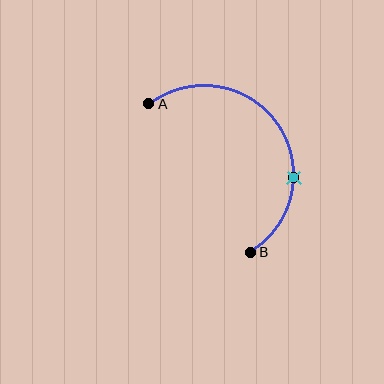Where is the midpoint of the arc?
The arc midpoint is the point on the curve farthest from the straight line joining A and B. It sits above and to the right of that line.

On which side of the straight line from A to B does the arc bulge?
The arc bulges above and to the right of the straight line connecting A and B.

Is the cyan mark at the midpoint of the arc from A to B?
No. The cyan mark lies on the arc but is closer to endpoint B. The arc midpoint would be at the point on the curve equidistant along the arc from both A and B.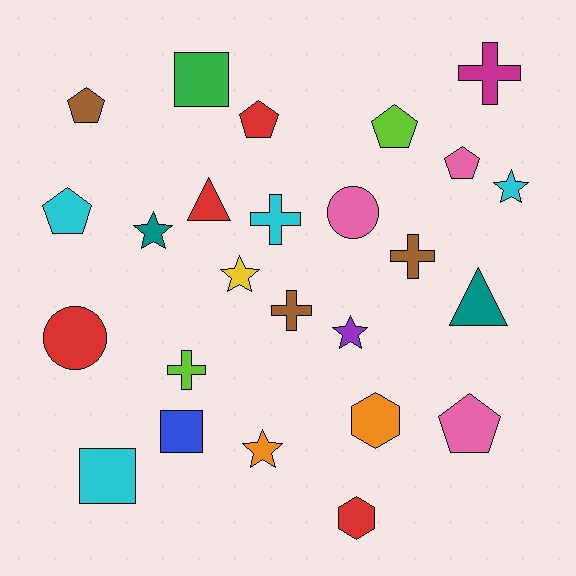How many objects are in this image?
There are 25 objects.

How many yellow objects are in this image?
There is 1 yellow object.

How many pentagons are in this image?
There are 6 pentagons.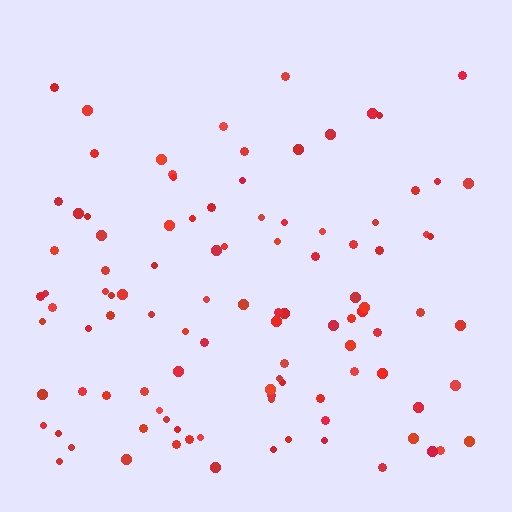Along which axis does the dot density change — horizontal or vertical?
Vertical.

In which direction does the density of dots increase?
From top to bottom, with the bottom side densest.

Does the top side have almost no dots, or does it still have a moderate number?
Still a moderate number, just noticeably fewer than the bottom.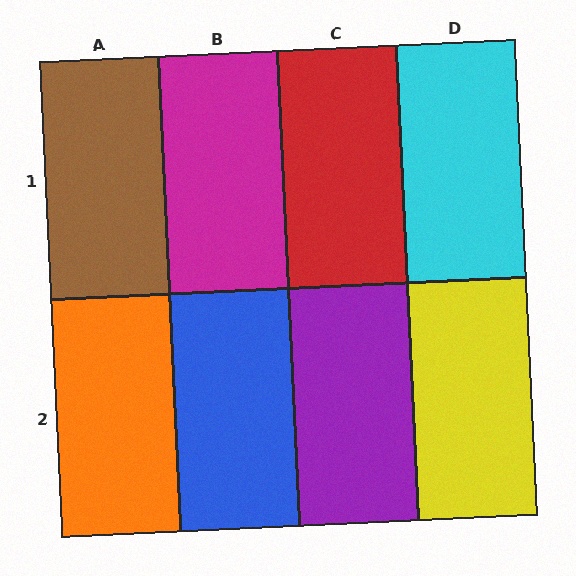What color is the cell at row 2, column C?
Purple.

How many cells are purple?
1 cell is purple.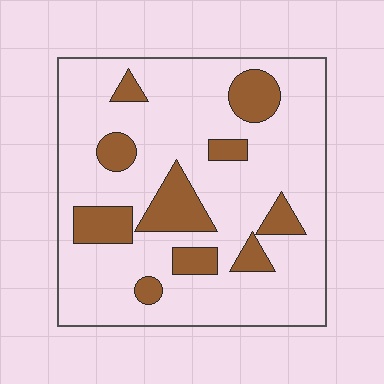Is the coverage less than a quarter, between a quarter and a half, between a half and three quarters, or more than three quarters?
Less than a quarter.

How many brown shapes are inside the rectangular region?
10.